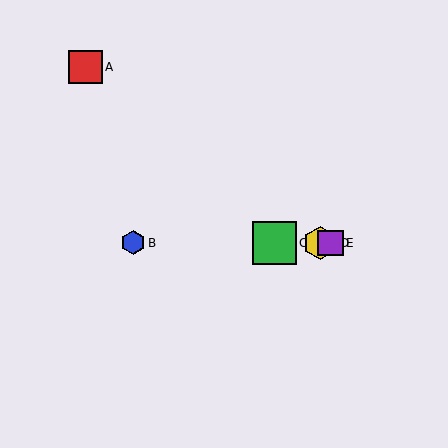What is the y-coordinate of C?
Object C is at y≈243.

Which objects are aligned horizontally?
Objects B, C, D, E are aligned horizontally.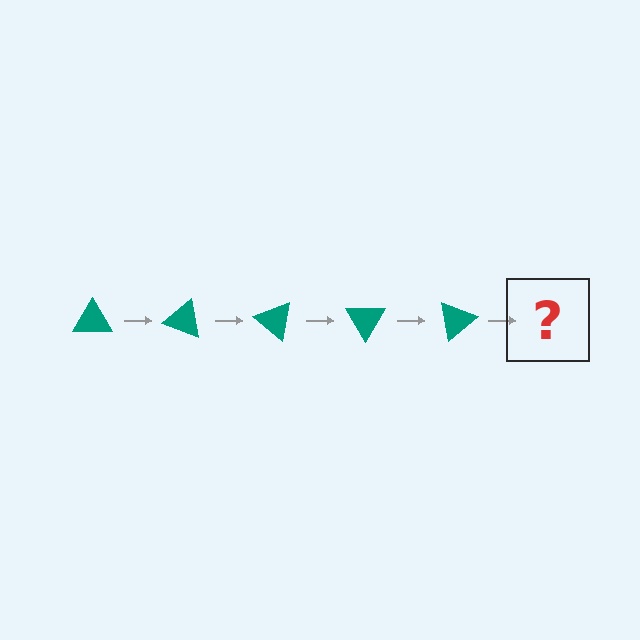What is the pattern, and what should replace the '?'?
The pattern is that the triangle rotates 20 degrees each step. The '?' should be a teal triangle rotated 100 degrees.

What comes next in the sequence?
The next element should be a teal triangle rotated 100 degrees.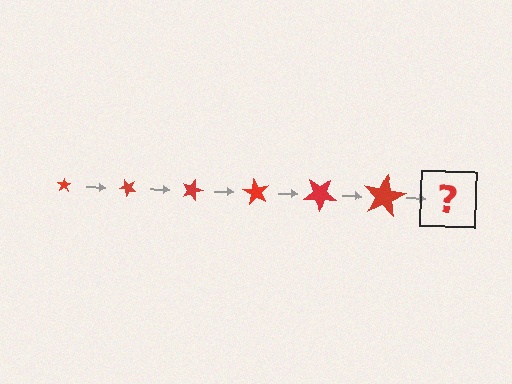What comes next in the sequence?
The next element should be a star, larger than the previous one and rotated 270 degrees from the start.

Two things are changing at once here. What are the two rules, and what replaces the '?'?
The two rules are that the star grows larger each step and it rotates 45 degrees each step. The '?' should be a star, larger than the previous one and rotated 270 degrees from the start.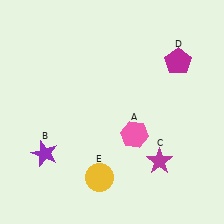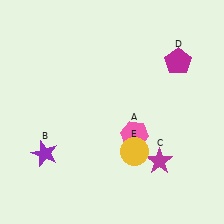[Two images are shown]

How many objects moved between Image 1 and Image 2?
1 object moved between the two images.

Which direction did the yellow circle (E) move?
The yellow circle (E) moved right.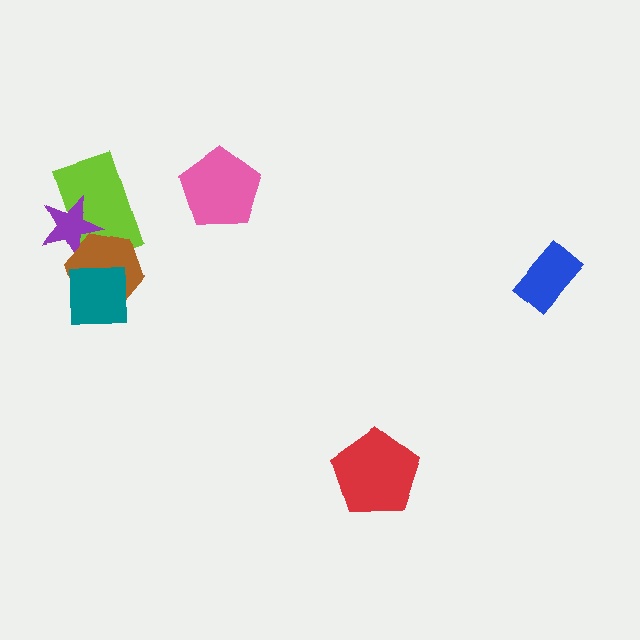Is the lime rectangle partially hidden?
Yes, it is partially covered by another shape.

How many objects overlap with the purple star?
2 objects overlap with the purple star.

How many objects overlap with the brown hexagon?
3 objects overlap with the brown hexagon.